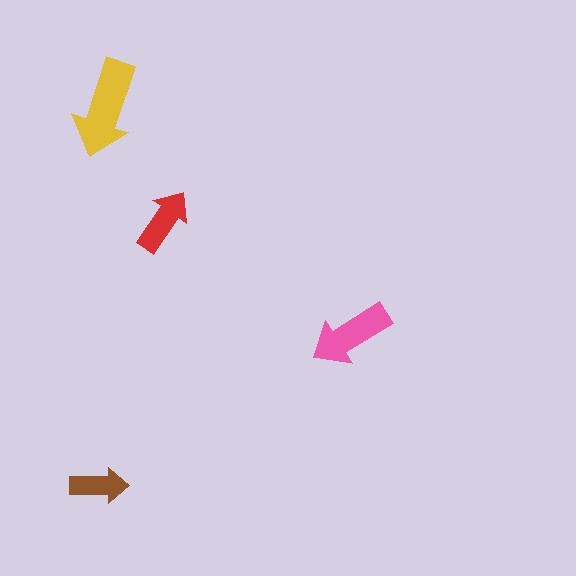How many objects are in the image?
There are 4 objects in the image.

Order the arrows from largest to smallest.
the yellow one, the pink one, the red one, the brown one.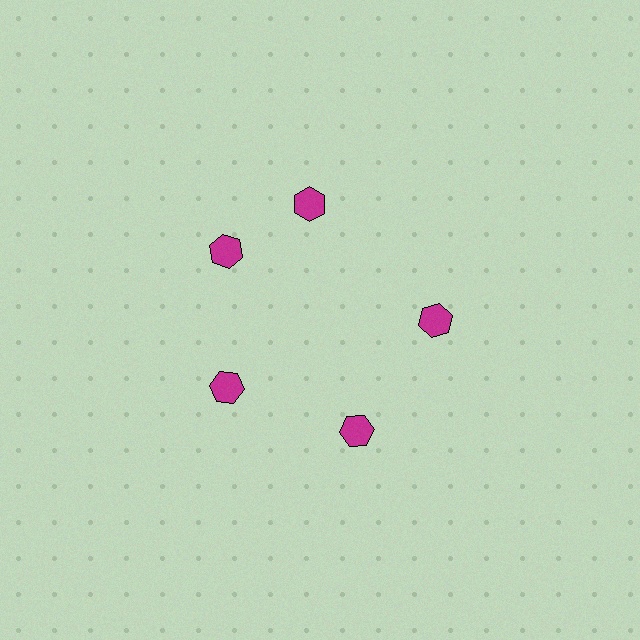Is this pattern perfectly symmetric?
No. The 5 magenta hexagons are arranged in a ring, but one element near the 1 o'clock position is rotated out of alignment along the ring, breaking the 5-fold rotational symmetry.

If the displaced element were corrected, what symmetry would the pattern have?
It would have 5-fold rotational symmetry — the pattern would map onto itself every 72 degrees.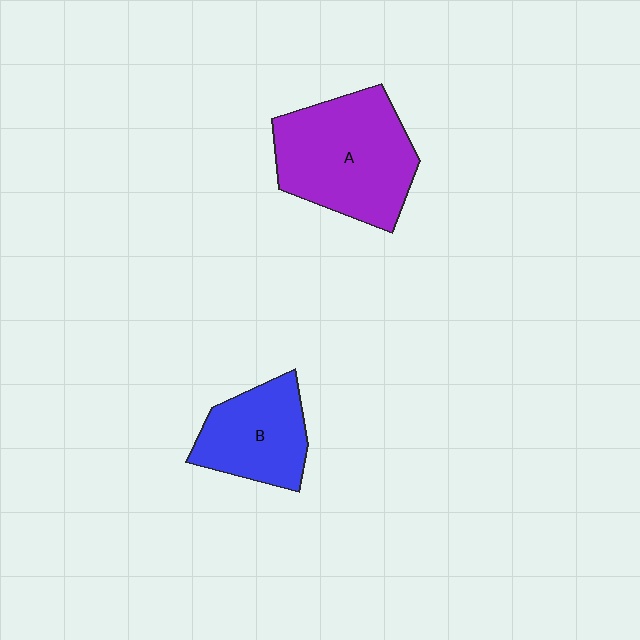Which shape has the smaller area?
Shape B (blue).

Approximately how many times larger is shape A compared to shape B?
Approximately 1.6 times.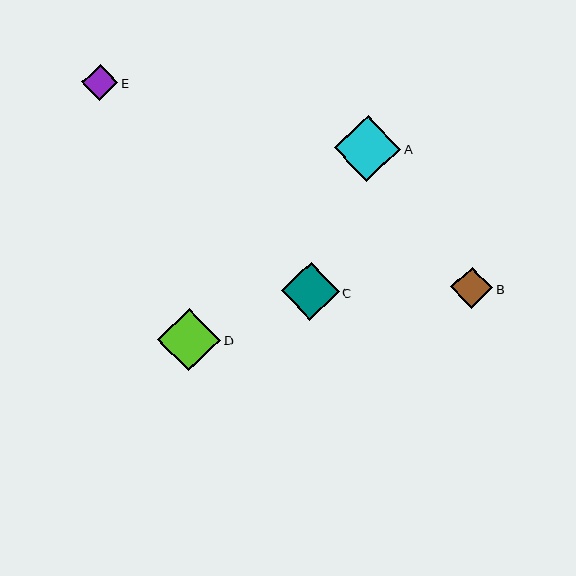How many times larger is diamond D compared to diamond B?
Diamond D is approximately 1.5 times the size of diamond B.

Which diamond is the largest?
Diamond A is the largest with a size of approximately 66 pixels.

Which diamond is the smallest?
Diamond E is the smallest with a size of approximately 36 pixels.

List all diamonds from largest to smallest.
From largest to smallest: A, D, C, B, E.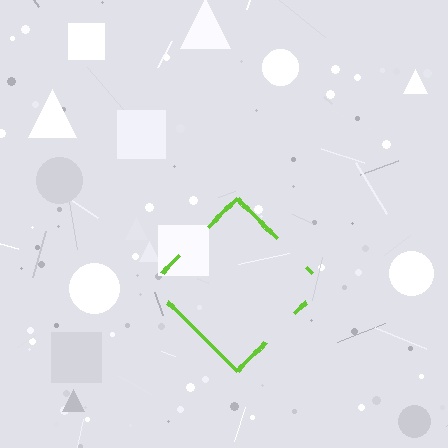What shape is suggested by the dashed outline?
The dashed outline suggests a diamond.